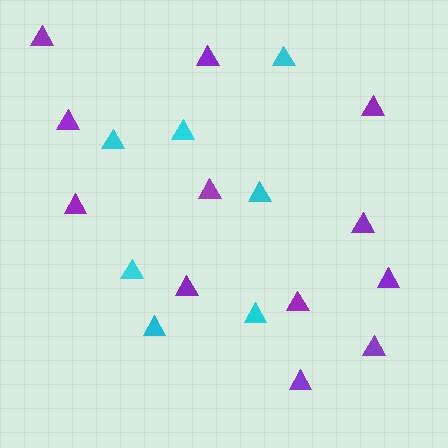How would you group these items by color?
There are 2 groups: one group of cyan triangles (7) and one group of purple triangles (12).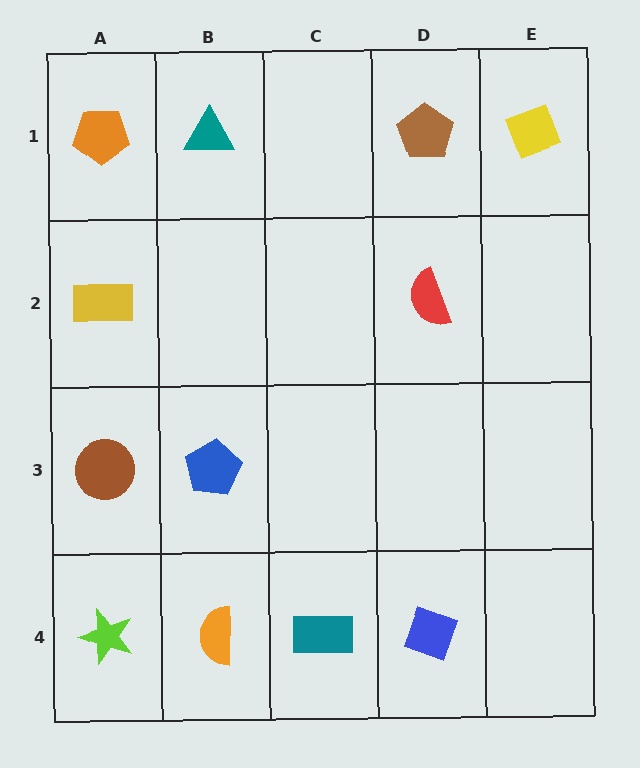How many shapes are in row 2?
2 shapes.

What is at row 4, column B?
An orange semicircle.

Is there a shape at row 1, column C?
No, that cell is empty.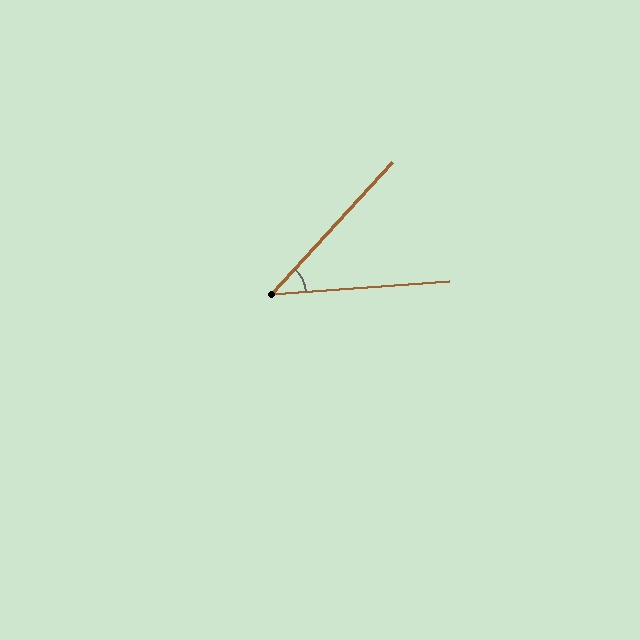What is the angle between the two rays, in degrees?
Approximately 43 degrees.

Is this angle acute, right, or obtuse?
It is acute.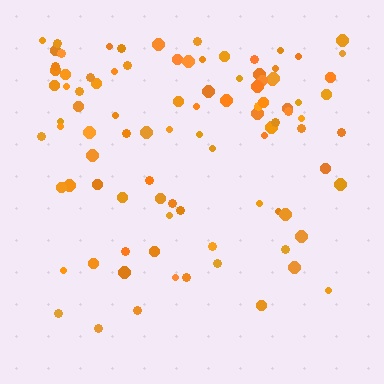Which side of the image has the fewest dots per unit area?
The bottom.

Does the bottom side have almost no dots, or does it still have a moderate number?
Still a moderate number, just noticeably fewer than the top.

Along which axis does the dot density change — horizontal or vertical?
Vertical.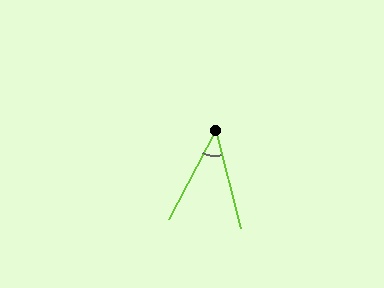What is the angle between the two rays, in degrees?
Approximately 42 degrees.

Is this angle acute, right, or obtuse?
It is acute.